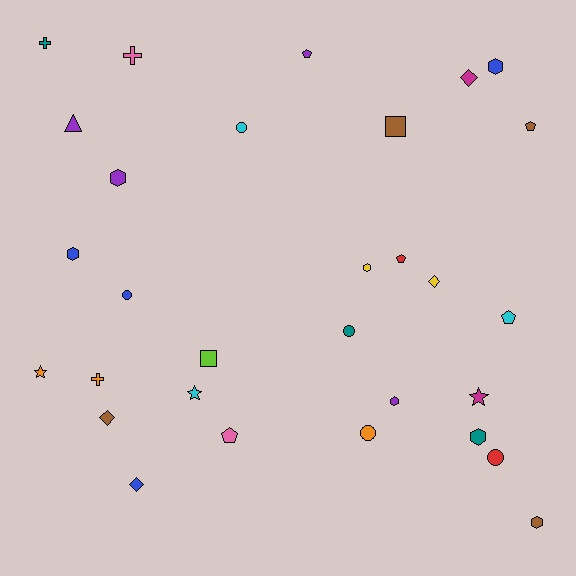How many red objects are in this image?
There are 2 red objects.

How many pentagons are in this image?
There are 5 pentagons.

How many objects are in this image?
There are 30 objects.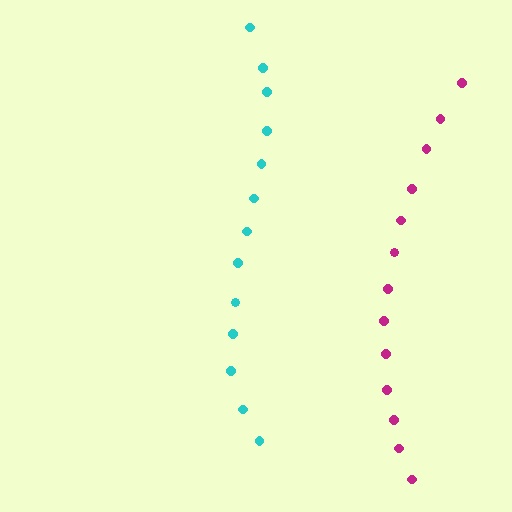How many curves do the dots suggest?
There are 2 distinct paths.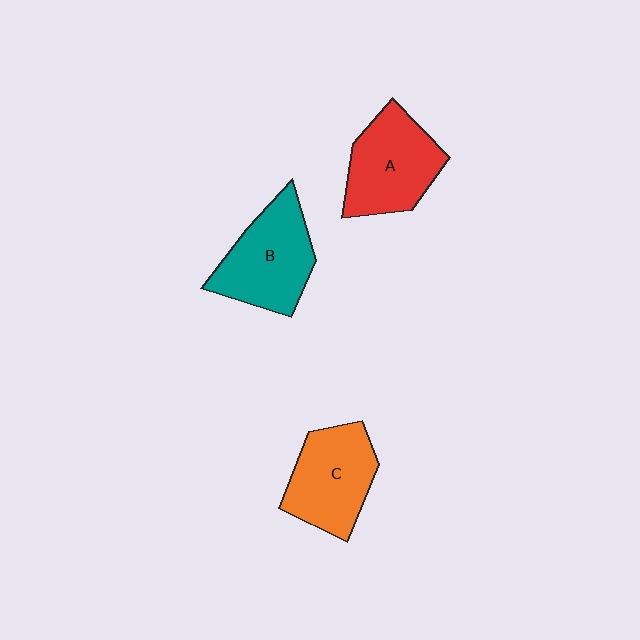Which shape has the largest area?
Shape B (teal).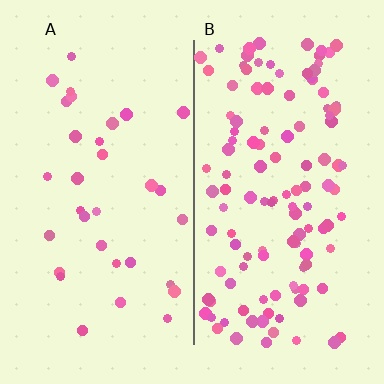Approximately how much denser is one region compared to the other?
Approximately 3.7× — region B over region A.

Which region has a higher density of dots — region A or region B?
B (the right).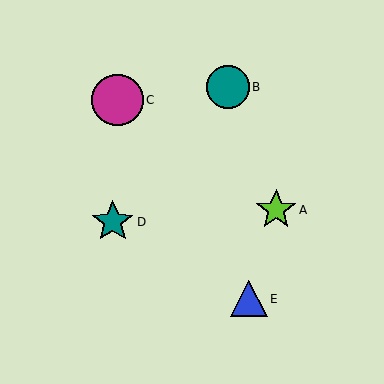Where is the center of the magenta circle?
The center of the magenta circle is at (117, 100).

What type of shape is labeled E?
Shape E is a blue triangle.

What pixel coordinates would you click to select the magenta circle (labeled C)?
Click at (117, 100) to select the magenta circle C.